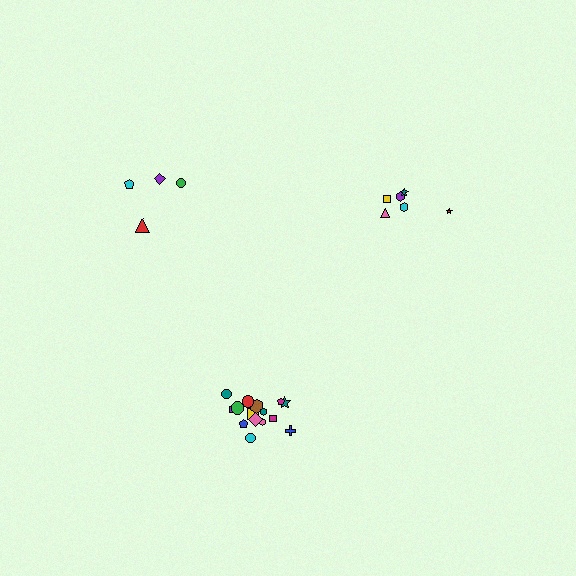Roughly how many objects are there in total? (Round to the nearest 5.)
Roughly 25 objects in total.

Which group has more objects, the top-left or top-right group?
The top-right group.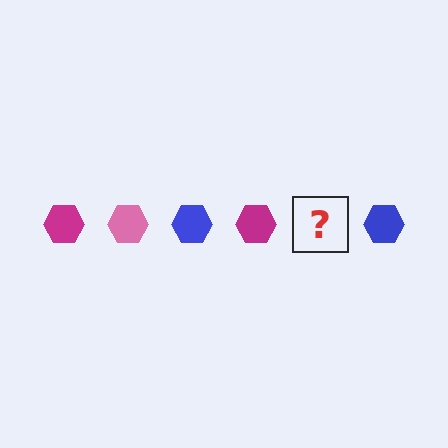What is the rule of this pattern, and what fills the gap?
The rule is that the pattern cycles through magenta, pink, blue hexagons. The gap should be filled with a pink hexagon.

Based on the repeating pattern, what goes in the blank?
The blank should be a pink hexagon.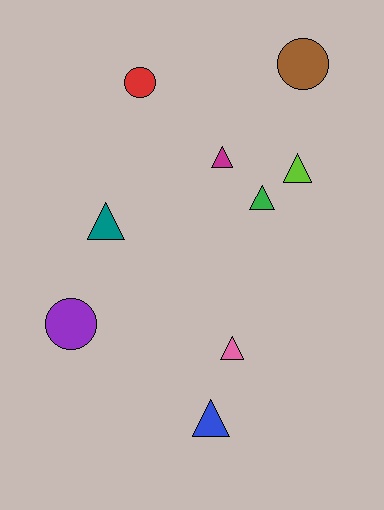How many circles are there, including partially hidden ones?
There are 3 circles.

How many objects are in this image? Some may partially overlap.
There are 9 objects.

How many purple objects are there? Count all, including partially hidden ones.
There is 1 purple object.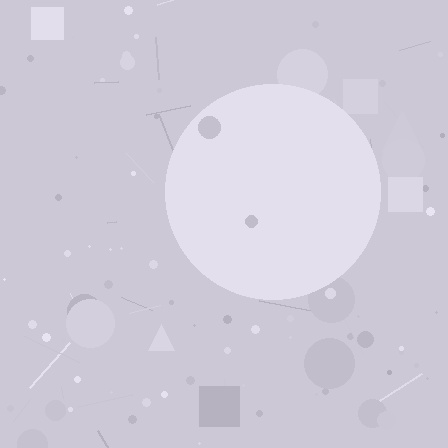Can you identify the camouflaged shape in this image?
The camouflaged shape is a circle.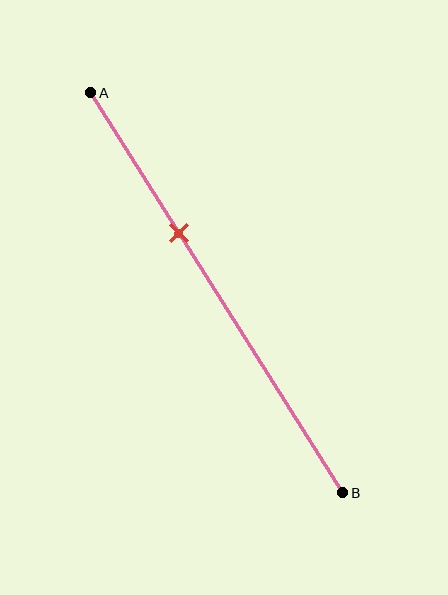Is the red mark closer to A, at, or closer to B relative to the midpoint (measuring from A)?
The red mark is closer to point A than the midpoint of segment AB.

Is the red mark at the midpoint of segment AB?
No, the mark is at about 35% from A, not at the 50% midpoint.